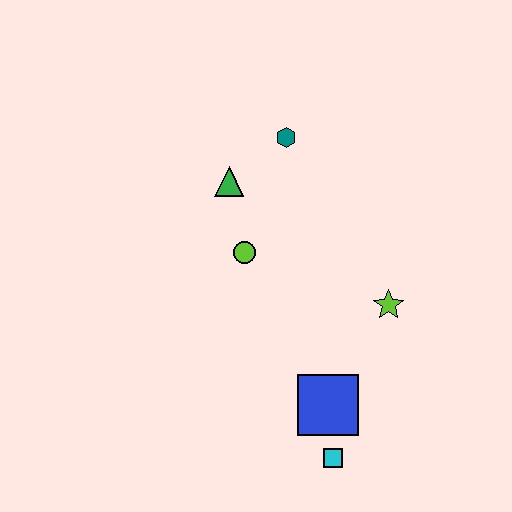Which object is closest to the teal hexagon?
The green triangle is closest to the teal hexagon.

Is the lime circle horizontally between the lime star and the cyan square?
No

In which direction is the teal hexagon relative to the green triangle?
The teal hexagon is to the right of the green triangle.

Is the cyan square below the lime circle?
Yes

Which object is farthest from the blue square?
The teal hexagon is farthest from the blue square.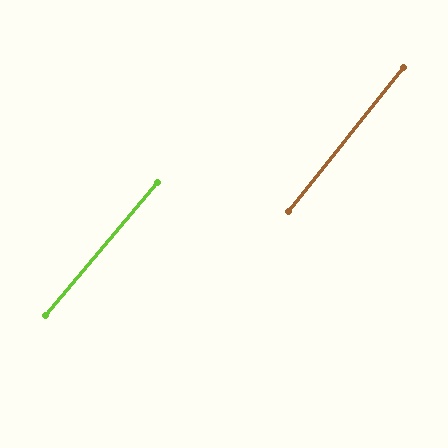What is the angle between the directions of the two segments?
Approximately 1 degree.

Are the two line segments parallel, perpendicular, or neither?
Parallel — their directions differ by only 1.4°.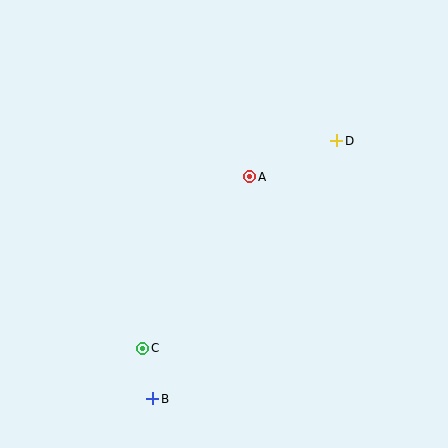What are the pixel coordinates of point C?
Point C is at (143, 348).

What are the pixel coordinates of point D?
Point D is at (337, 141).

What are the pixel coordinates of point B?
Point B is at (153, 399).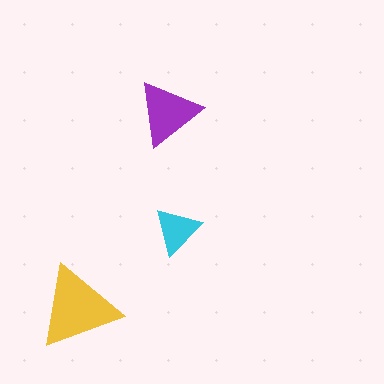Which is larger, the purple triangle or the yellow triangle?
The yellow one.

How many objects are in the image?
There are 3 objects in the image.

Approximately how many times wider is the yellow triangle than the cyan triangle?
About 2 times wider.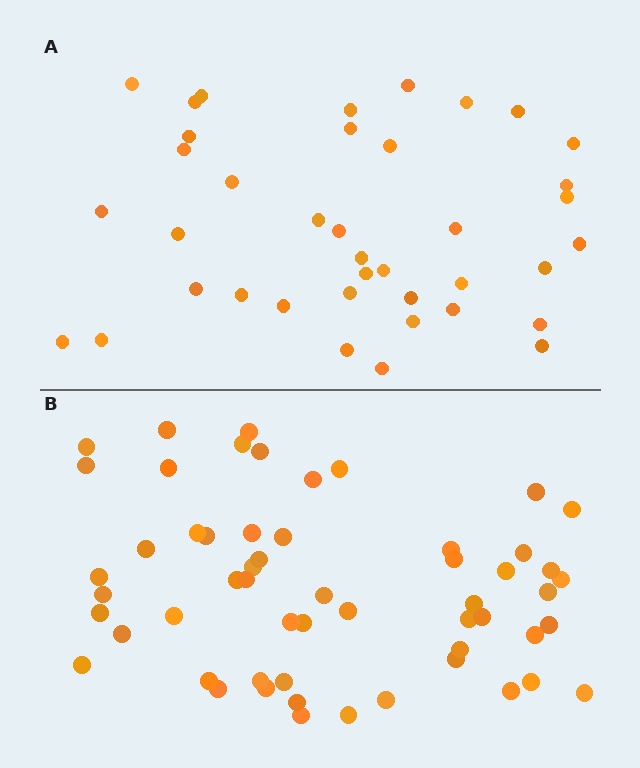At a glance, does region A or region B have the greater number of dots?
Region B (the bottom region) has more dots.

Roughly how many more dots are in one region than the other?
Region B has approximately 15 more dots than region A.